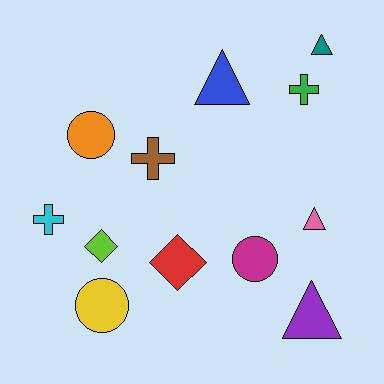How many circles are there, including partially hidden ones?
There are 3 circles.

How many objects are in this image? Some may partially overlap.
There are 12 objects.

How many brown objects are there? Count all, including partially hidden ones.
There is 1 brown object.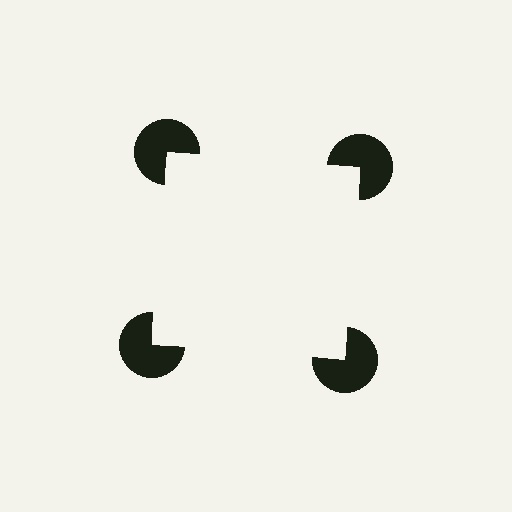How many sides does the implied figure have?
4 sides.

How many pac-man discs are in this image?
There are 4 — one at each vertex of the illusory square.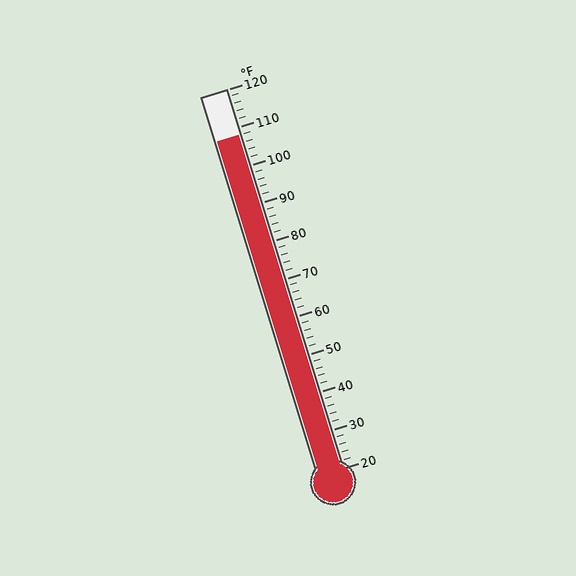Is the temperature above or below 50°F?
The temperature is above 50°F.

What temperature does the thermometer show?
The thermometer shows approximately 108°F.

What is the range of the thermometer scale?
The thermometer scale ranges from 20°F to 120°F.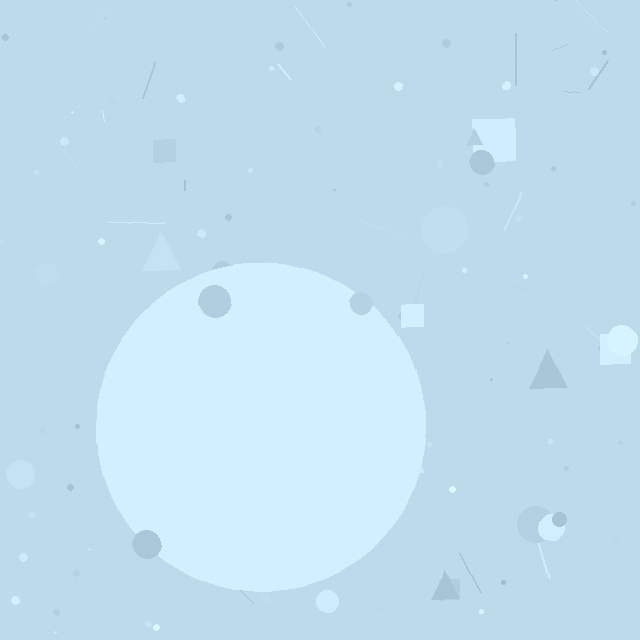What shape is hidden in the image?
A circle is hidden in the image.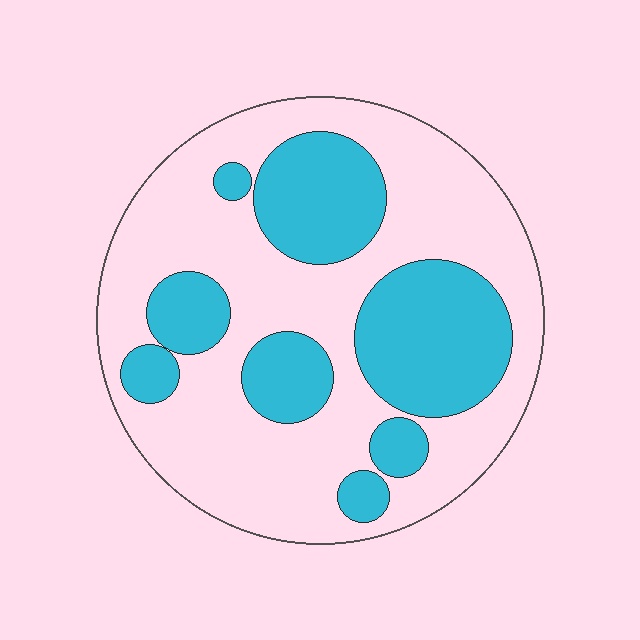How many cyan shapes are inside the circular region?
8.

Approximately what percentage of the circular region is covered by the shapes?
Approximately 35%.